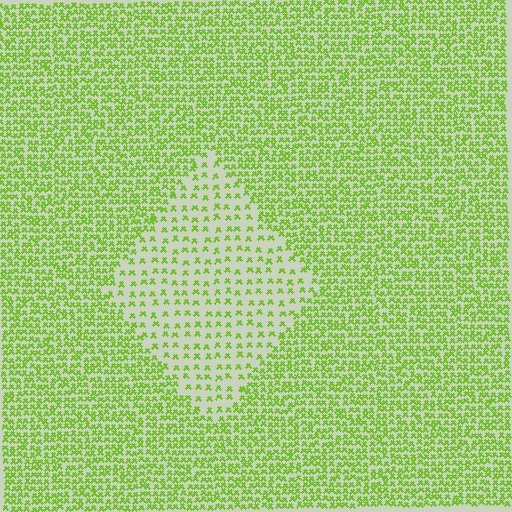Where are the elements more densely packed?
The elements are more densely packed outside the diamond boundary.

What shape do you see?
I see a diamond.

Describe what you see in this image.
The image contains small lime elements arranged at two different densities. A diamond-shaped region is visible where the elements are less densely packed than the surrounding area.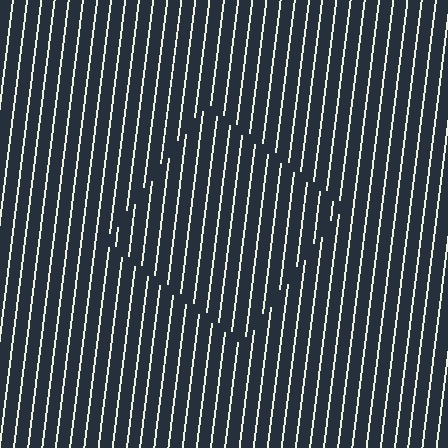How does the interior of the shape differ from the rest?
The interior of the shape contains the same grating, shifted by half a period — the contour is defined by the phase discontinuity where line-ends from the inner and outer gratings abut.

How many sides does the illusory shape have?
4 sides — the line-ends trace a square.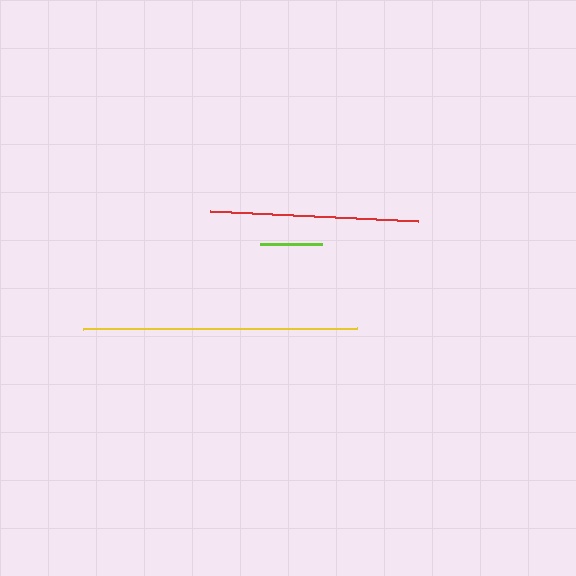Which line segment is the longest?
The yellow line is the longest at approximately 274 pixels.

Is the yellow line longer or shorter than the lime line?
The yellow line is longer than the lime line.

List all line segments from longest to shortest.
From longest to shortest: yellow, red, lime.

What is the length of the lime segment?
The lime segment is approximately 62 pixels long.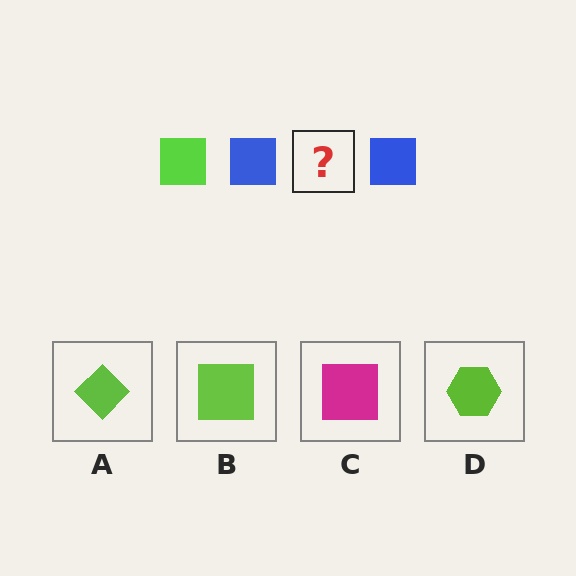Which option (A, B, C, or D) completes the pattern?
B.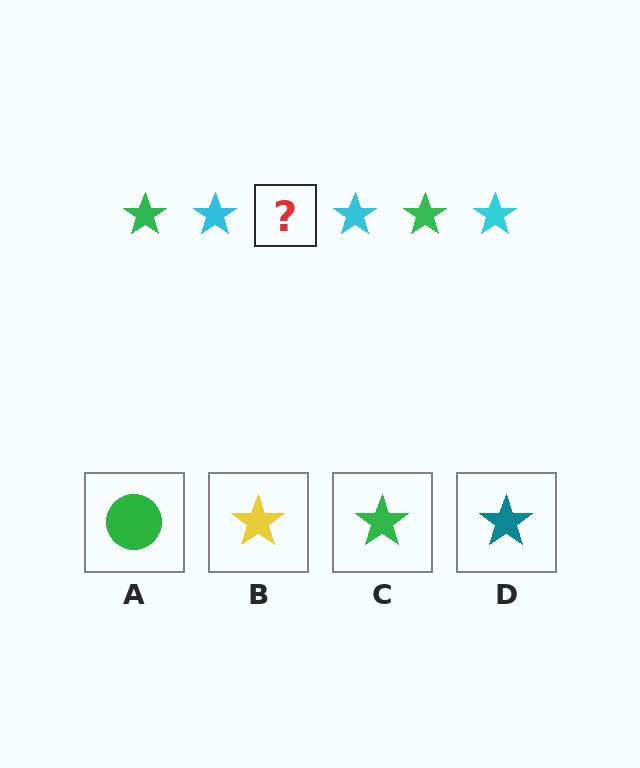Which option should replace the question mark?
Option C.